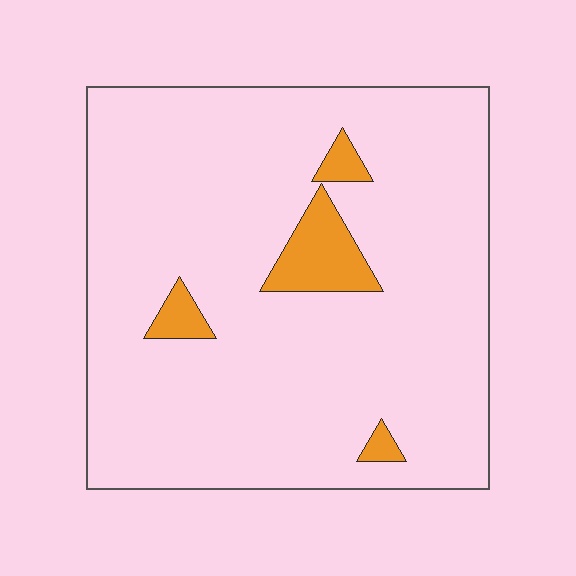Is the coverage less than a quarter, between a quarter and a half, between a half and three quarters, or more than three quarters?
Less than a quarter.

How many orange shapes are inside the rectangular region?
4.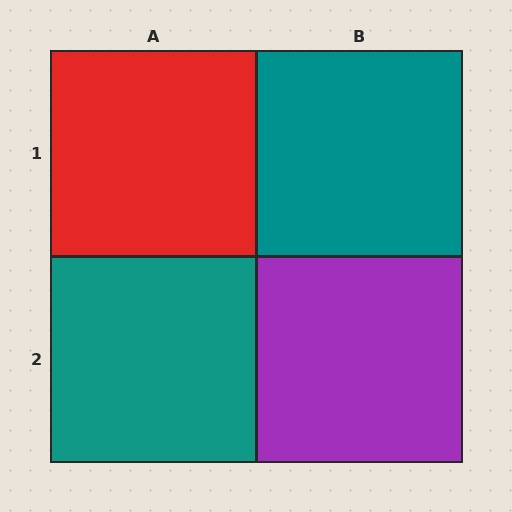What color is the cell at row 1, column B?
Teal.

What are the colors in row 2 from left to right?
Teal, purple.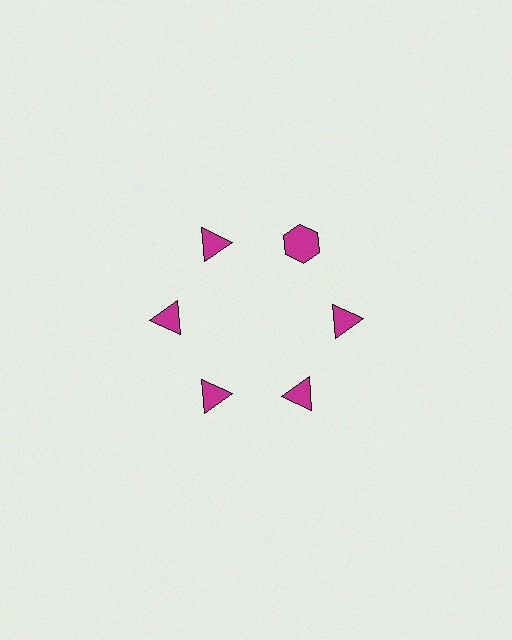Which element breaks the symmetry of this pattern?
The magenta hexagon at roughly the 1 o'clock position breaks the symmetry. All other shapes are magenta triangles.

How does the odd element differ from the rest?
It has a different shape: hexagon instead of triangle.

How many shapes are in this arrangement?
There are 6 shapes arranged in a ring pattern.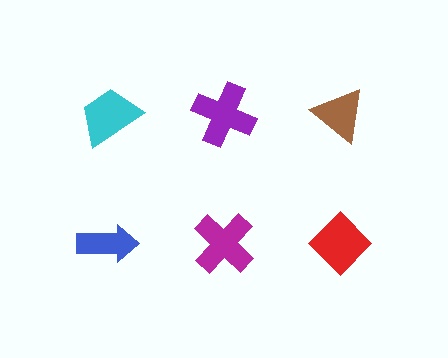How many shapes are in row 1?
3 shapes.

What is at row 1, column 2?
A purple cross.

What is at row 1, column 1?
A cyan trapezoid.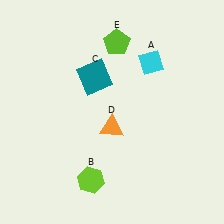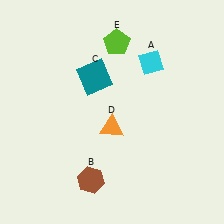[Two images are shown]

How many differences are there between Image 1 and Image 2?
There is 1 difference between the two images.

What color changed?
The hexagon (B) changed from lime in Image 1 to brown in Image 2.